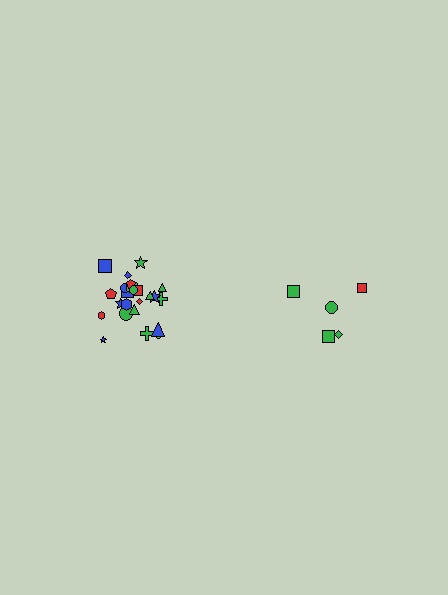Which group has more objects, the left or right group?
The left group.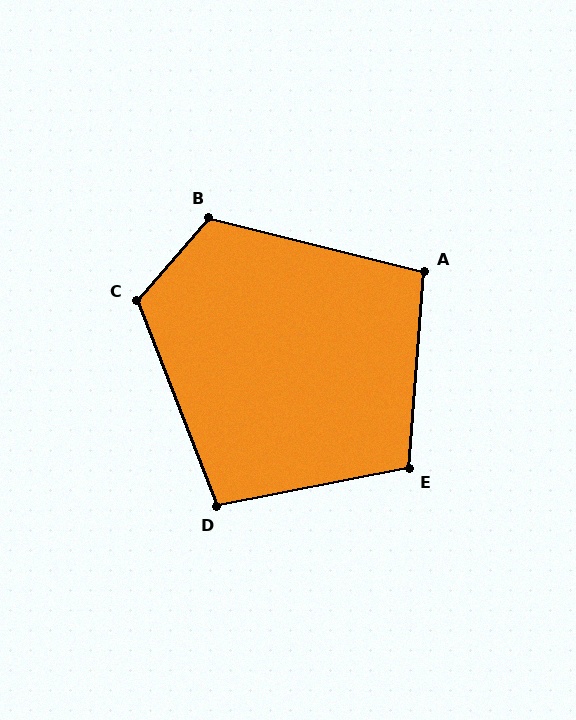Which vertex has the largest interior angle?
C, at approximately 118 degrees.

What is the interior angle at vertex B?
Approximately 117 degrees (obtuse).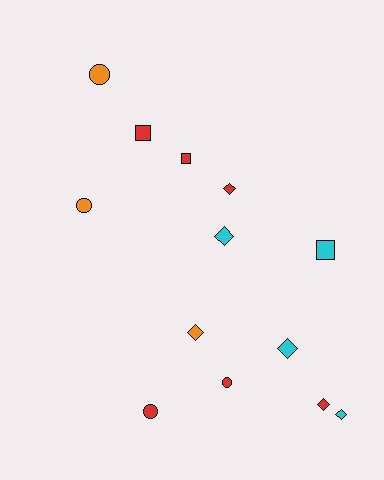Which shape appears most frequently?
Diamond, with 6 objects.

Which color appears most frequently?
Red, with 6 objects.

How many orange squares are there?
There are no orange squares.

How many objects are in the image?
There are 13 objects.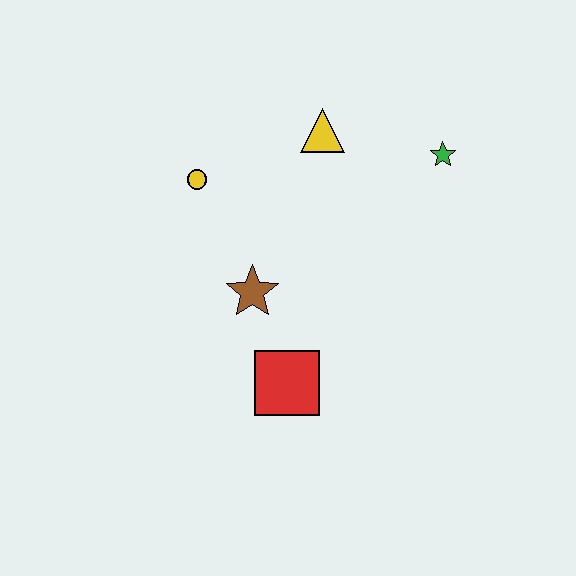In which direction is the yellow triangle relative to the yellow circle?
The yellow triangle is to the right of the yellow circle.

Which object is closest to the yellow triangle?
The green star is closest to the yellow triangle.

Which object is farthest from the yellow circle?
The green star is farthest from the yellow circle.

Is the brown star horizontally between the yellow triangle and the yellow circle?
Yes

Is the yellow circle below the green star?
Yes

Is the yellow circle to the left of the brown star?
Yes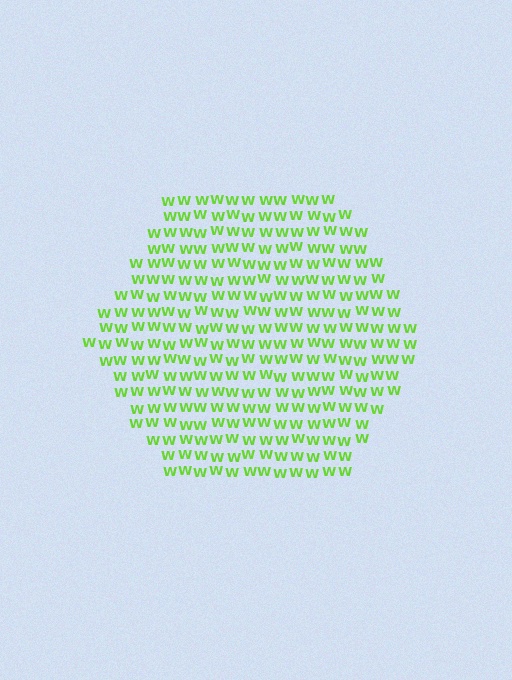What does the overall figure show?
The overall figure shows a hexagon.